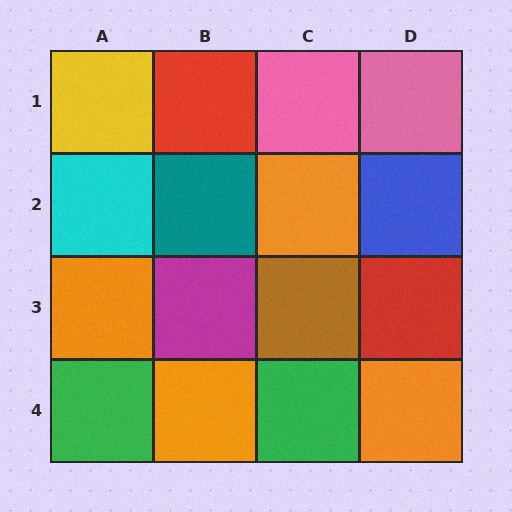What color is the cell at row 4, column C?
Green.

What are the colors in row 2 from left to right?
Cyan, teal, orange, blue.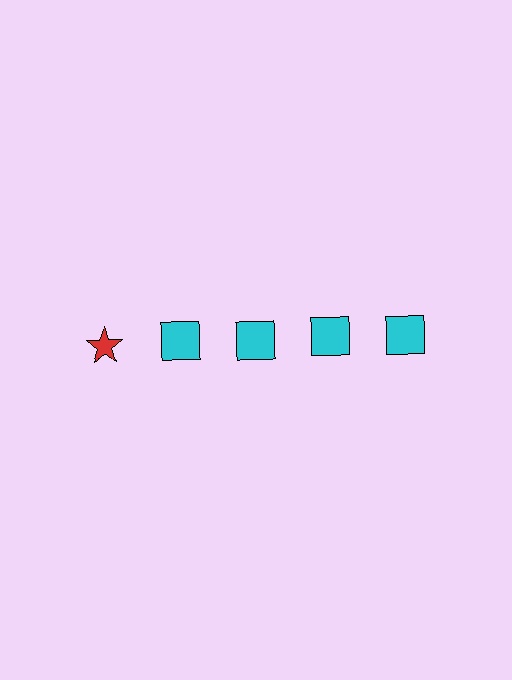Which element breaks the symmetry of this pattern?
The red star in the top row, leftmost column breaks the symmetry. All other shapes are cyan squares.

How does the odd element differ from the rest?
It differs in both color (red instead of cyan) and shape (star instead of square).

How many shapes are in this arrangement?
There are 5 shapes arranged in a grid pattern.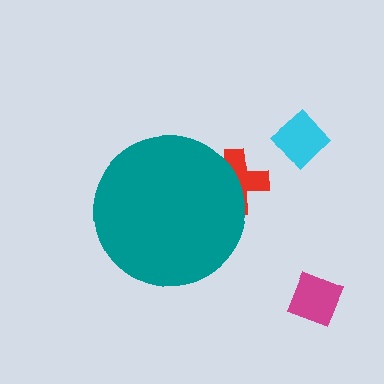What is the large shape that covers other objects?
A teal circle.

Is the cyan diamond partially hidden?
No, the cyan diamond is fully visible.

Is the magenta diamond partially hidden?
No, the magenta diamond is fully visible.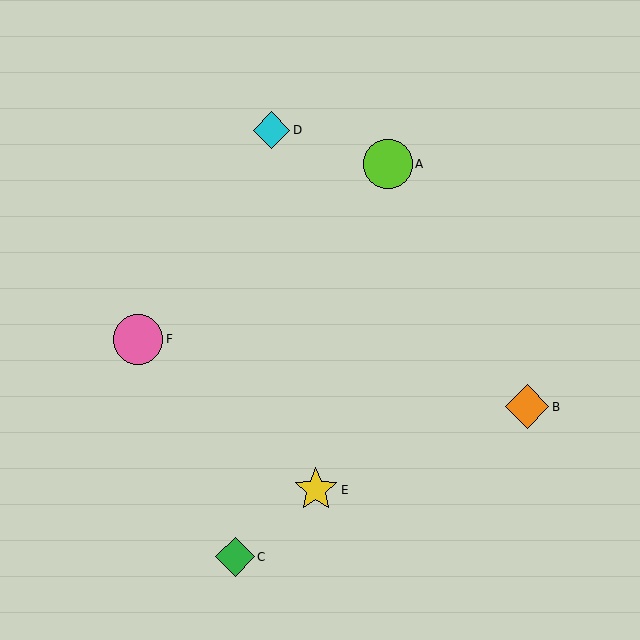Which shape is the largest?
The pink circle (labeled F) is the largest.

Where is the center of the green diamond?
The center of the green diamond is at (235, 557).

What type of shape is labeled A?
Shape A is a lime circle.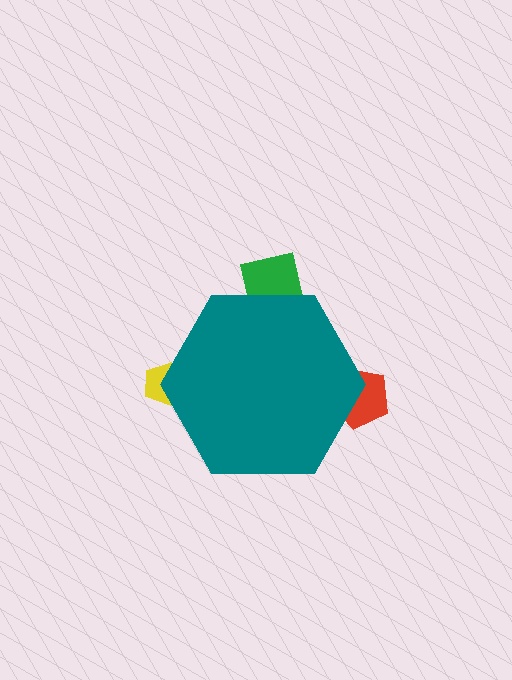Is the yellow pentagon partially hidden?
Yes, the yellow pentagon is partially hidden behind the teal hexagon.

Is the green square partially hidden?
Yes, the green square is partially hidden behind the teal hexagon.